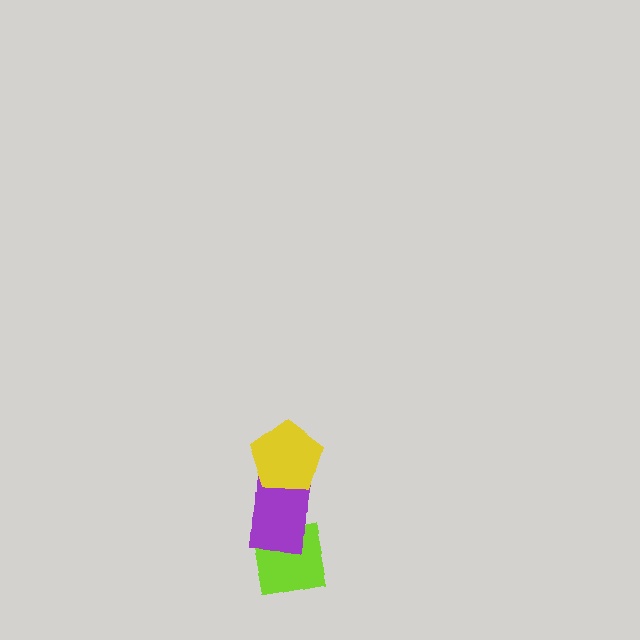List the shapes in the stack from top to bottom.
From top to bottom: the yellow pentagon, the purple rectangle, the lime square.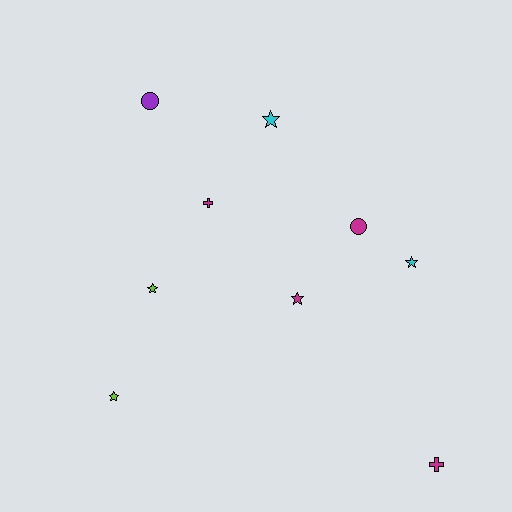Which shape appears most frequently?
Star, with 5 objects.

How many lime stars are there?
There are 2 lime stars.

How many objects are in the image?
There are 9 objects.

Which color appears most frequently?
Magenta, with 4 objects.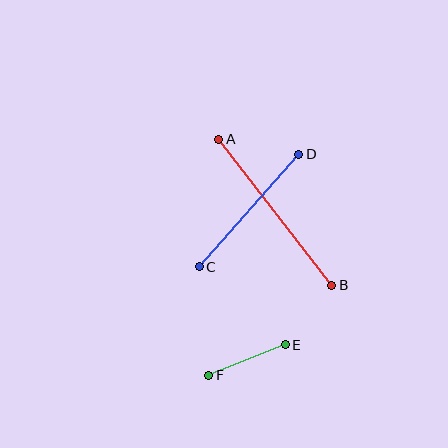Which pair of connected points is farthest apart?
Points A and B are farthest apart.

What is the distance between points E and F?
The distance is approximately 82 pixels.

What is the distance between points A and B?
The distance is approximately 184 pixels.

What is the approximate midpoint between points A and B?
The midpoint is at approximately (275, 212) pixels.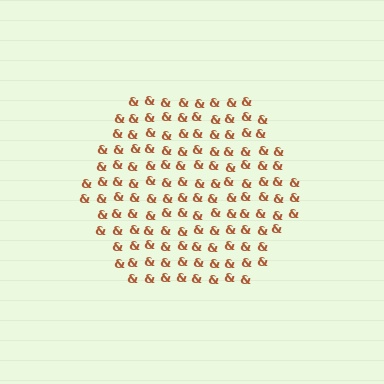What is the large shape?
The large shape is a hexagon.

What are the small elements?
The small elements are ampersands.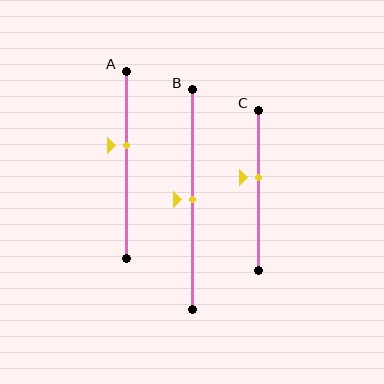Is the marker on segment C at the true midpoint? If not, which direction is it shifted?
No, the marker on segment C is shifted upward by about 8% of the segment length.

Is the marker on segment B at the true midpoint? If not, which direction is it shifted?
Yes, the marker on segment B is at the true midpoint.